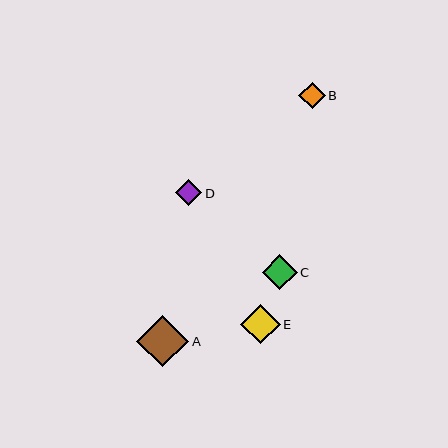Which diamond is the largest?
Diamond A is the largest with a size of approximately 52 pixels.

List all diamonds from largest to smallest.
From largest to smallest: A, E, C, B, D.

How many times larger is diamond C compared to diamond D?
Diamond C is approximately 1.3 times the size of diamond D.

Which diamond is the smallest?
Diamond D is the smallest with a size of approximately 26 pixels.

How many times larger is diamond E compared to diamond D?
Diamond E is approximately 1.5 times the size of diamond D.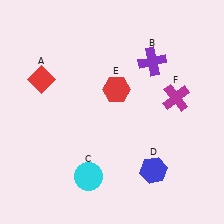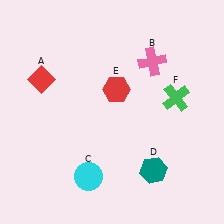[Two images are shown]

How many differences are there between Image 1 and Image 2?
There are 3 differences between the two images.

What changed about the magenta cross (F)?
In Image 1, F is magenta. In Image 2, it changed to green.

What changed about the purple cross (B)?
In Image 1, B is purple. In Image 2, it changed to pink.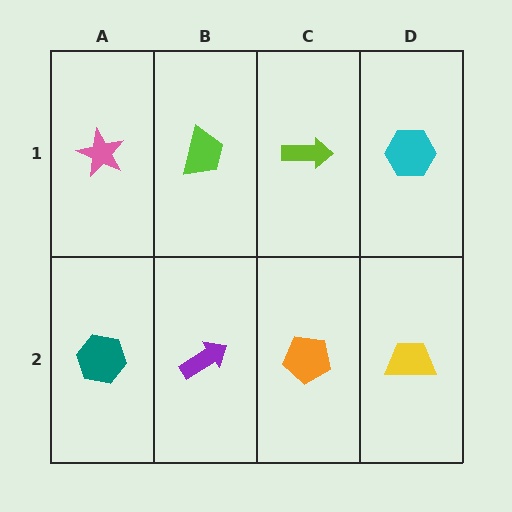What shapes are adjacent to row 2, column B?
A lime trapezoid (row 1, column B), a teal hexagon (row 2, column A), an orange pentagon (row 2, column C).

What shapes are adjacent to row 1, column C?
An orange pentagon (row 2, column C), a lime trapezoid (row 1, column B), a cyan hexagon (row 1, column D).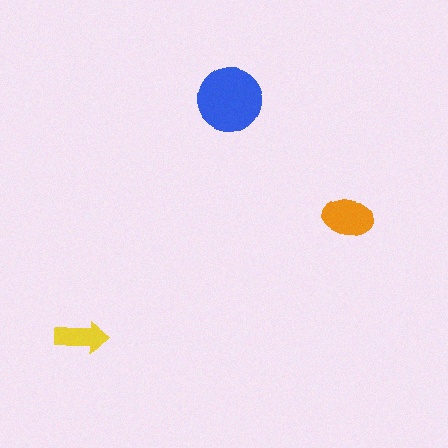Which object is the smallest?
The yellow arrow.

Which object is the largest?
The blue circle.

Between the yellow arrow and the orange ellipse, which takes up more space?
The orange ellipse.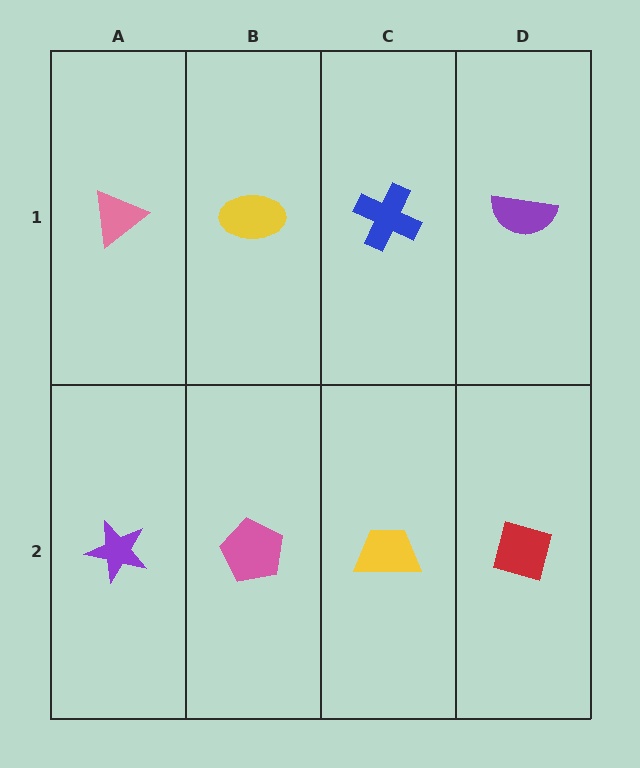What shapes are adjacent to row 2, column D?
A purple semicircle (row 1, column D), a yellow trapezoid (row 2, column C).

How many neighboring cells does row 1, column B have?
3.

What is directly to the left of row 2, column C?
A pink pentagon.